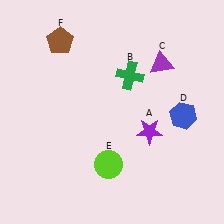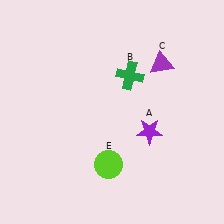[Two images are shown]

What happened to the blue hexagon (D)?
The blue hexagon (D) was removed in Image 2. It was in the bottom-right area of Image 1.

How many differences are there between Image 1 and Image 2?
There are 2 differences between the two images.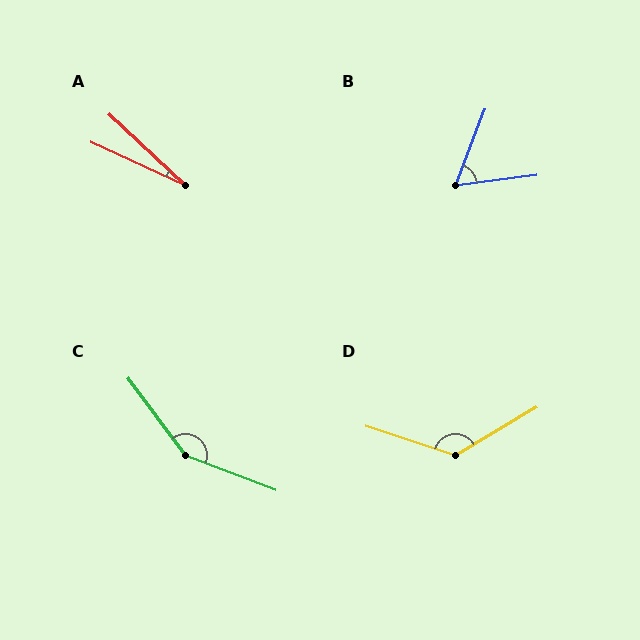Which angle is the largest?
C, at approximately 147 degrees.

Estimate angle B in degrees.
Approximately 61 degrees.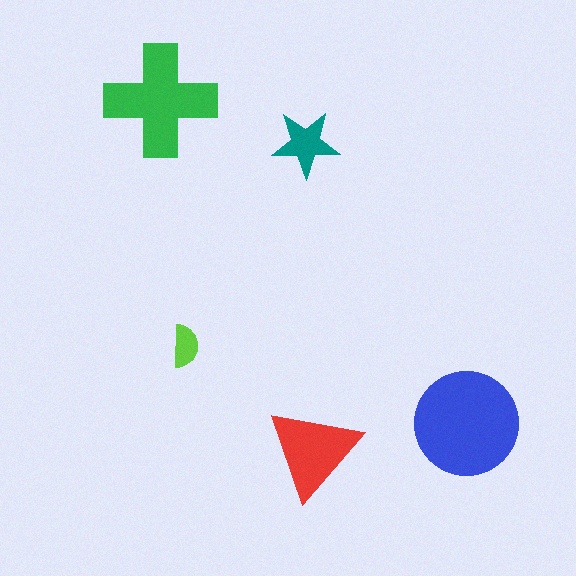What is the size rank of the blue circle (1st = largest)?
1st.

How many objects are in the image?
There are 5 objects in the image.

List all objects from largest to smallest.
The blue circle, the green cross, the red triangle, the teal star, the lime semicircle.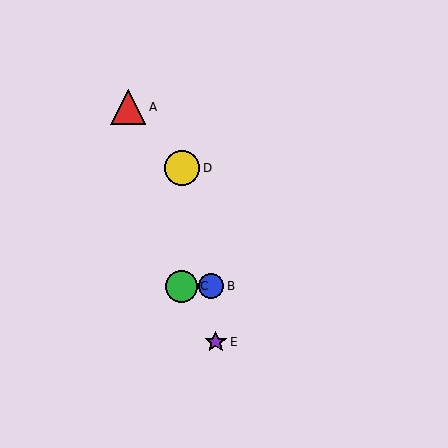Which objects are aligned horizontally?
Objects B, C are aligned horizontally.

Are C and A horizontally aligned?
No, C is at y≈286 and A is at y≈107.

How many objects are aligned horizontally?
2 objects (B, C) are aligned horizontally.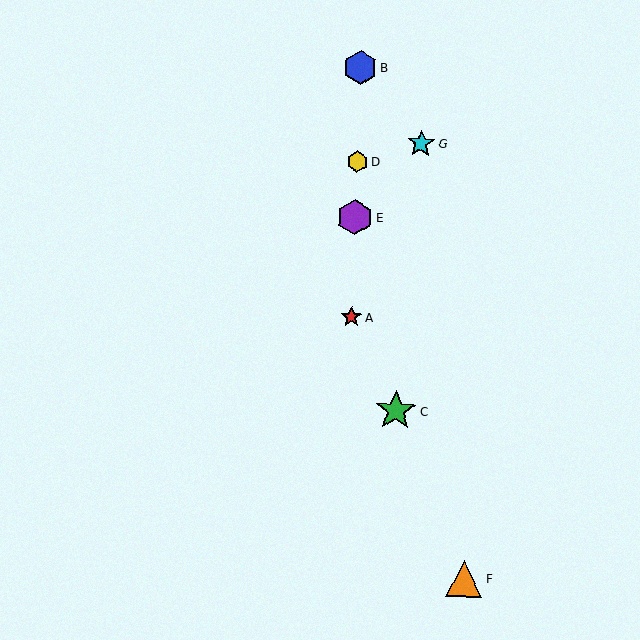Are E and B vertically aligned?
Yes, both are at x≈355.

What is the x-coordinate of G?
Object G is at x≈421.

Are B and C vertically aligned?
No, B is at x≈360 and C is at x≈396.